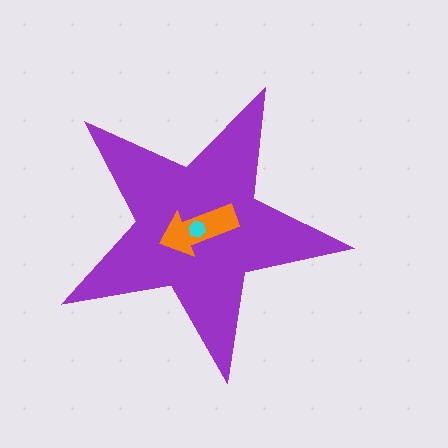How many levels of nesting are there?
3.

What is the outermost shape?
The purple star.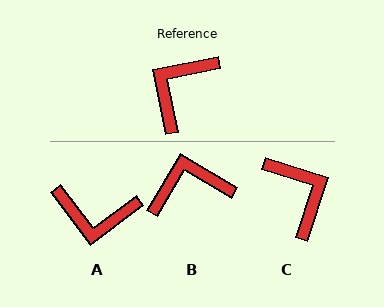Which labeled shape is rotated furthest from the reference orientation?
C, about 119 degrees away.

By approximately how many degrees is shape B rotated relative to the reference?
Approximately 42 degrees clockwise.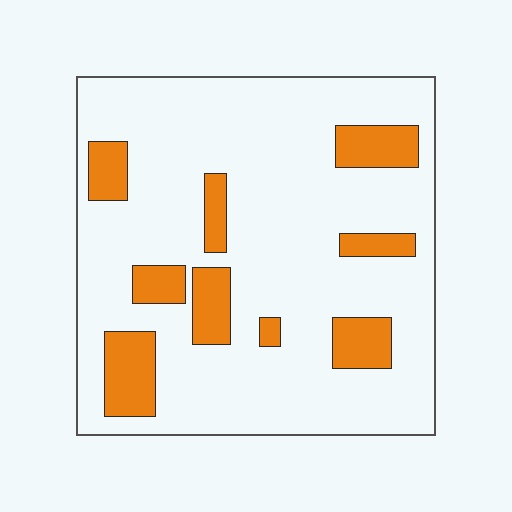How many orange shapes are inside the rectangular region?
9.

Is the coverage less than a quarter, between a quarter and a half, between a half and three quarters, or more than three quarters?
Less than a quarter.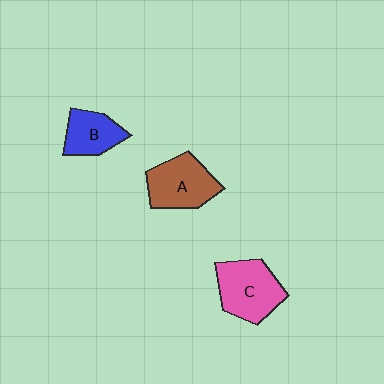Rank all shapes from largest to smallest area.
From largest to smallest: C (pink), A (brown), B (blue).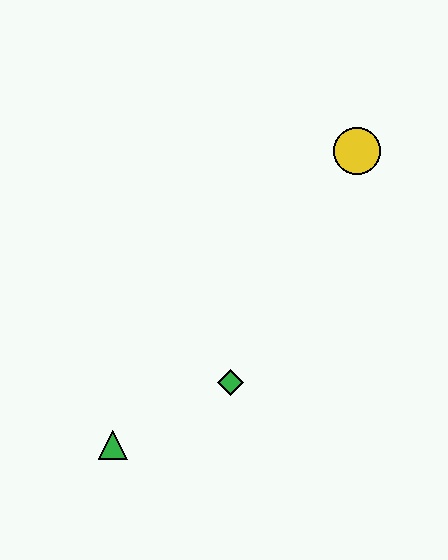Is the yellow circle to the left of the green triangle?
No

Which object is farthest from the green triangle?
The yellow circle is farthest from the green triangle.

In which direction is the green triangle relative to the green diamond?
The green triangle is to the left of the green diamond.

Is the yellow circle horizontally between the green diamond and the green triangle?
No